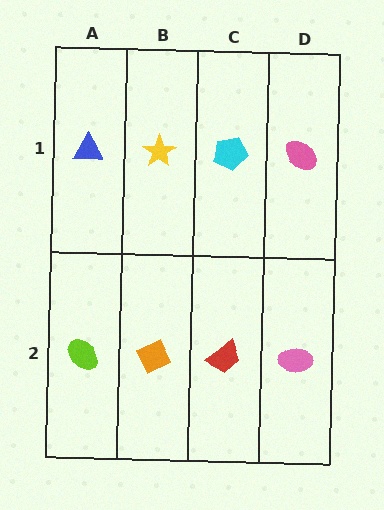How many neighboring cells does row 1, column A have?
2.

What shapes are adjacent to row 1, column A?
A lime ellipse (row 2, column A), a yellow star (row 1, column B).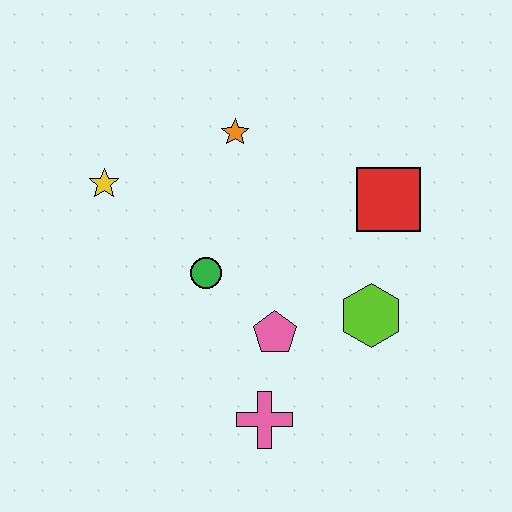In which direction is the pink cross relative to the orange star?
The pink cross is below the orange star.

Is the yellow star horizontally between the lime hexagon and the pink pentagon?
No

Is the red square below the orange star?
Yes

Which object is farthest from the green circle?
The red square is farthest from the green circle.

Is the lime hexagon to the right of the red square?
No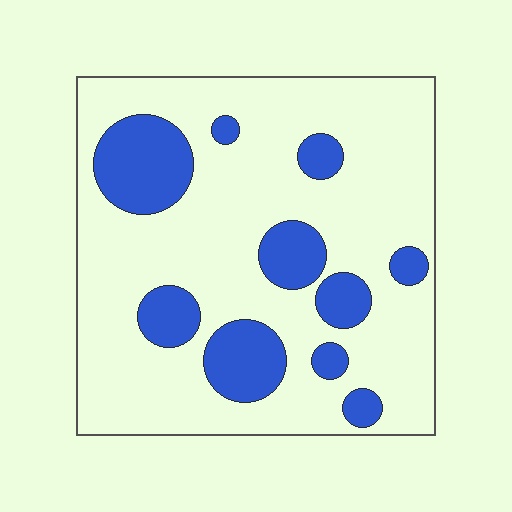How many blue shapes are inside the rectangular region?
10.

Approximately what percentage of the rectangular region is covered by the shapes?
Approximately 20%.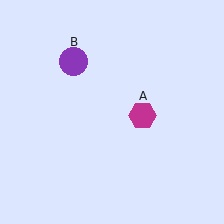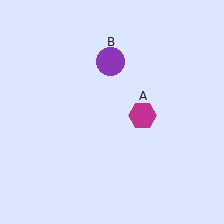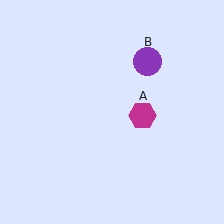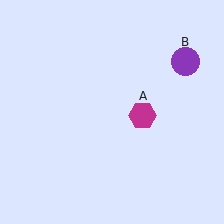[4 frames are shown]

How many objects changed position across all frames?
1 object changed position: purple circle (object B).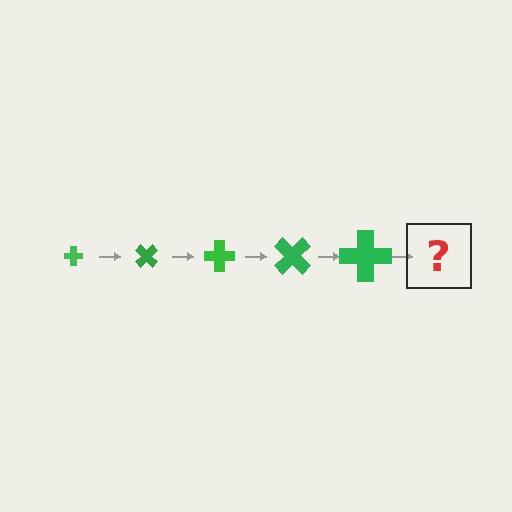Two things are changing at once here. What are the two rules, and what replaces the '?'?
The two rules are that the cross grows larger each step and it rotates 45 degrees each step. The '?' should be a cross, larger than the previous one and rotated 225 degrees from the start.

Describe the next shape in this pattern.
It should be a cross, larger than the previous one and rotated 225 degrees from the start.